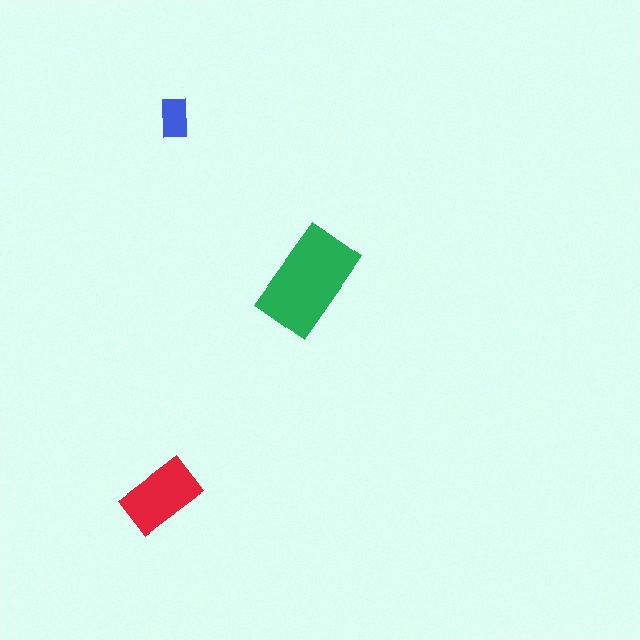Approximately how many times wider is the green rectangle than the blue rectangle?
About 2.5 times wider.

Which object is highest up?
The blue rectangle is topmost.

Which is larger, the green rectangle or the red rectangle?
The green one.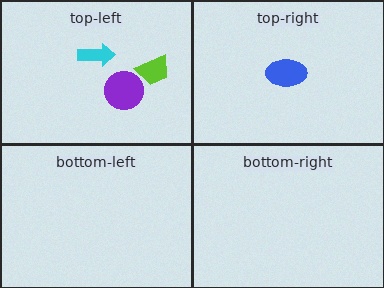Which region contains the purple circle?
The top-left region.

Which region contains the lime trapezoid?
The top-left region.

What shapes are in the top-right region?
The blue ellipse.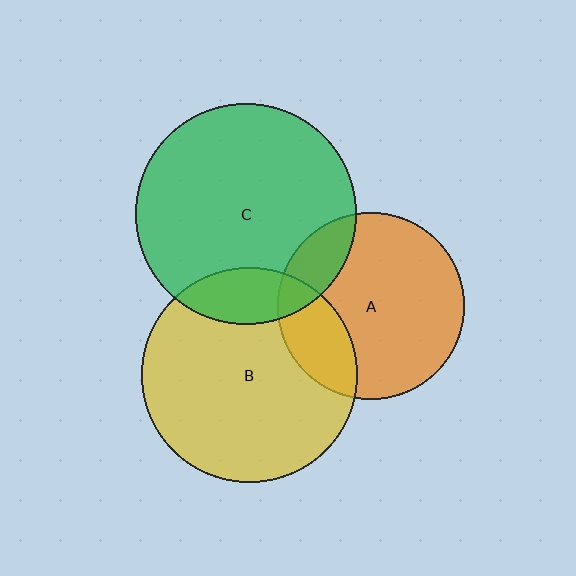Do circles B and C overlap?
Yes.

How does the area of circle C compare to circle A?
Approximately 1.4 times.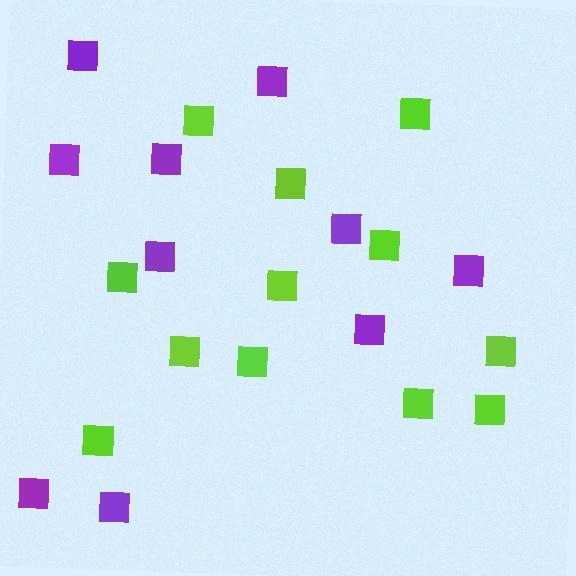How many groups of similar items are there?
There are 2 groups: one group of lime squares (12) and one group of purple squares (10).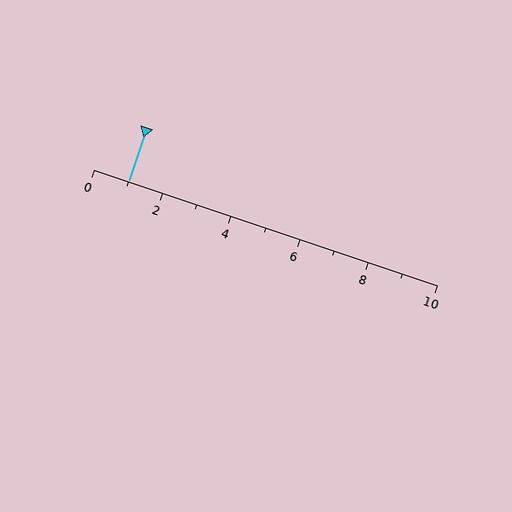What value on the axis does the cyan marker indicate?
The marker indicates approximately 1.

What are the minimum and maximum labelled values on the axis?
The axis runs from 0 to 10.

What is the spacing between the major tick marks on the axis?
The major ticks are spaced 2 apart.